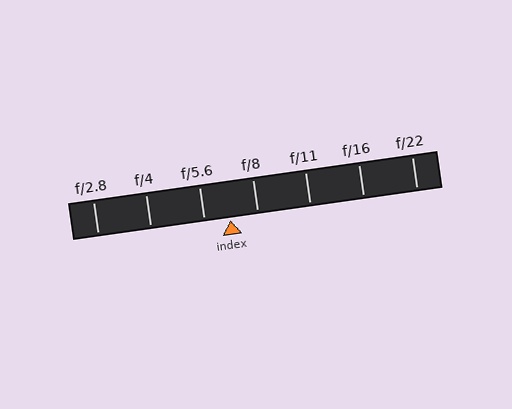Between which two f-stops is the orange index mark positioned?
The index mark is between f/5.6 and f/8.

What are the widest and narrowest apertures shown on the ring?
The widest aperture shown is f/2.8 and the narrowest is f/22.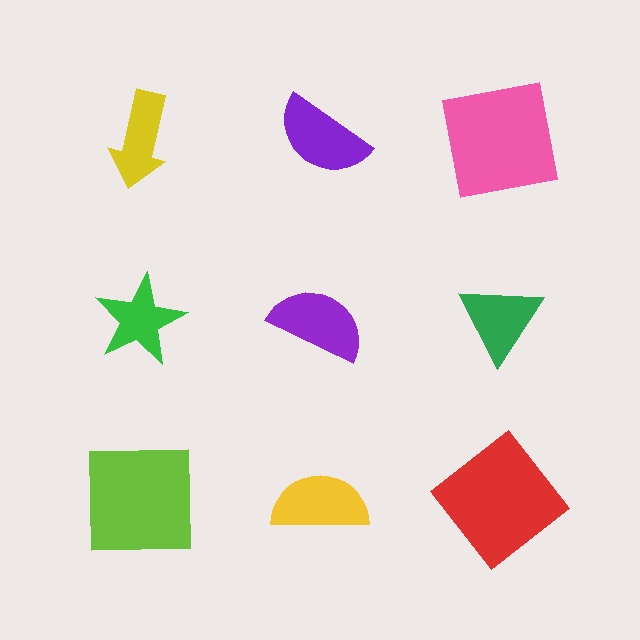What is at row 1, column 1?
A yellow arrow.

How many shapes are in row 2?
3 shapes.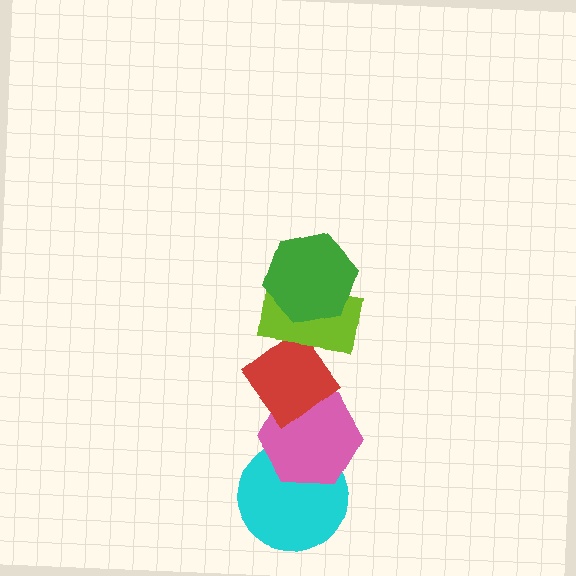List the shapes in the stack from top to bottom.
From top to bottom: the green hexagon, the lime rectangle, the red diamond, the pink hexagon, the cyan circle.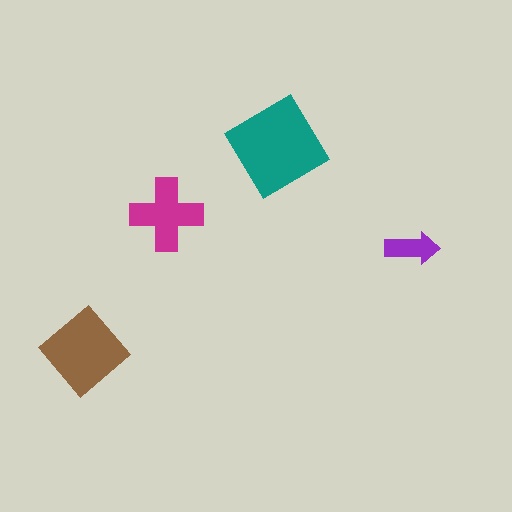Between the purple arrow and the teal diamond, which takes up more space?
The teal diamond.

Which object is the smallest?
The purple arrow.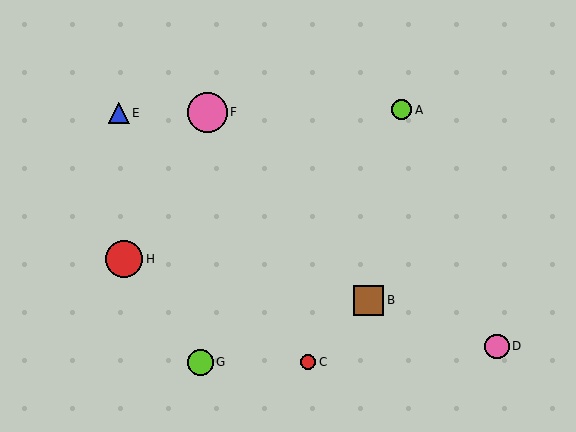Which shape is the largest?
The pink circle (labeled F) is the largest.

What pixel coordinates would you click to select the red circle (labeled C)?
Click at (308, 362) to select the red circle C.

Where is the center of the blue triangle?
The center of the blue triangle is at (119, 113).